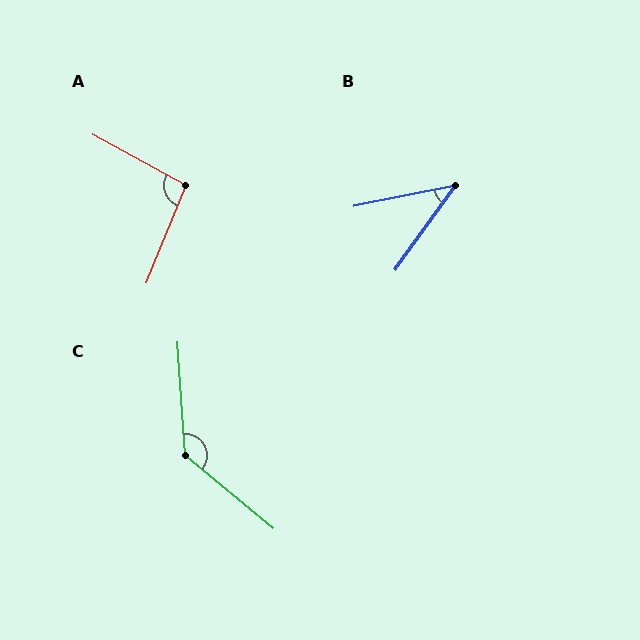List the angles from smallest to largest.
B (43°), A (96°), C (133°).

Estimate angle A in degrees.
Approximately 96 degrees.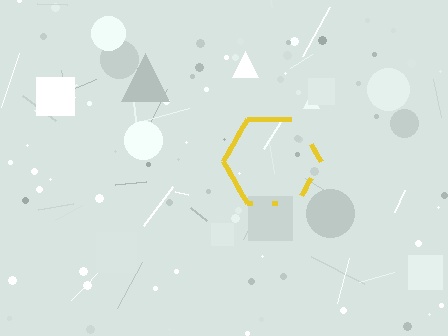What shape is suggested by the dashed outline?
The dashed outline suggests a hexagon.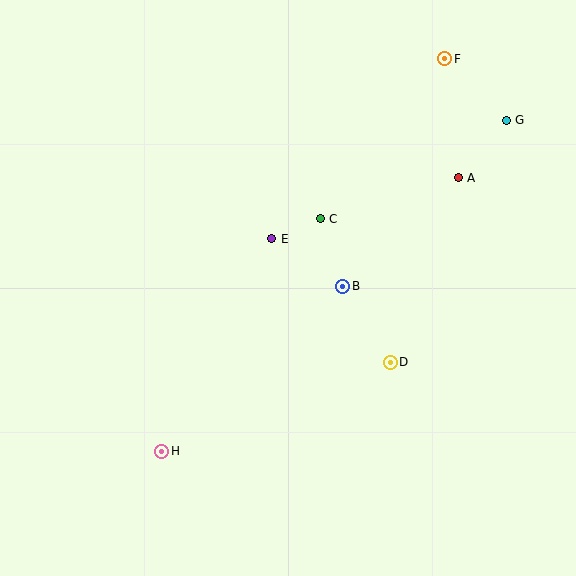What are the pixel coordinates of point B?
Point B is at (343, 286).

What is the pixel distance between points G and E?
The distance between G and E is 263 pixels.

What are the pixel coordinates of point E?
Point E is at (272, 239).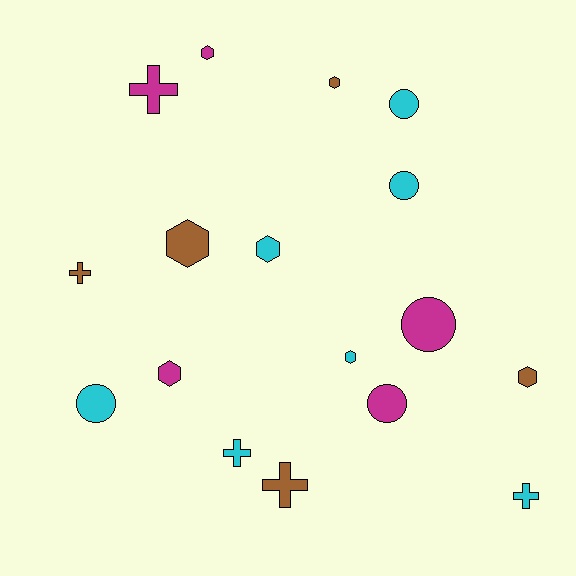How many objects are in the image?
There are 17 objects.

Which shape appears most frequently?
Hexagon, with 7 objects.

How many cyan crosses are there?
There are 2 cyan crosses.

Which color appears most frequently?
Cyan, with 7 objects.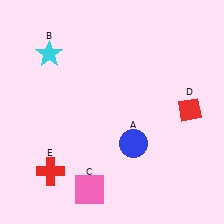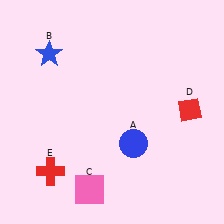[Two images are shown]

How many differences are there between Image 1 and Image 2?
There is 1 difference between the two images.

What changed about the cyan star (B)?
In Image 1, B is cyan. In Image 2, it changed to blue.